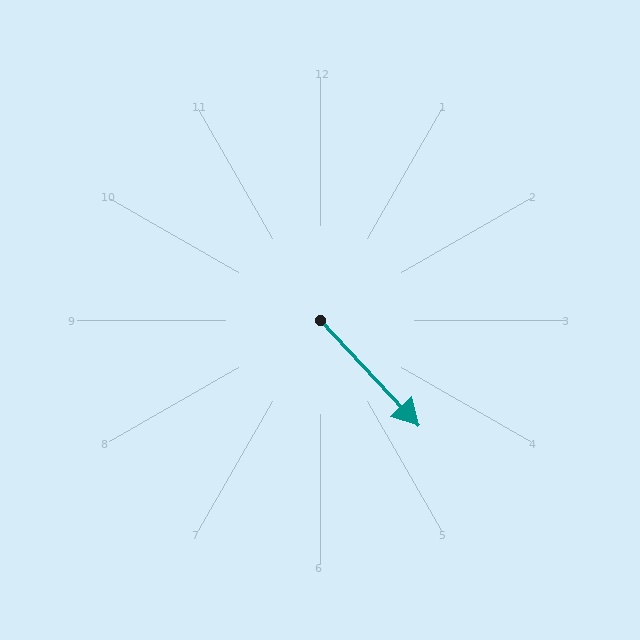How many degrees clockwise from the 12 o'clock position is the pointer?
Approximately 137 degrees.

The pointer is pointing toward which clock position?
Roughly 5 o'clock.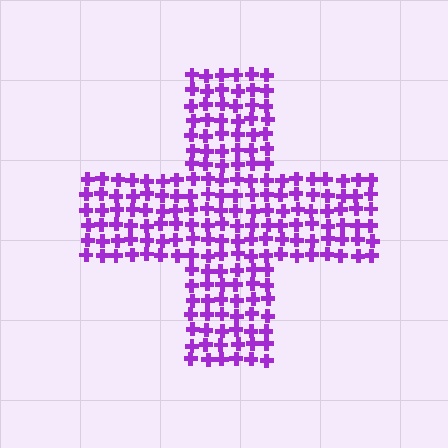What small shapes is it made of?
It is made of small crosses.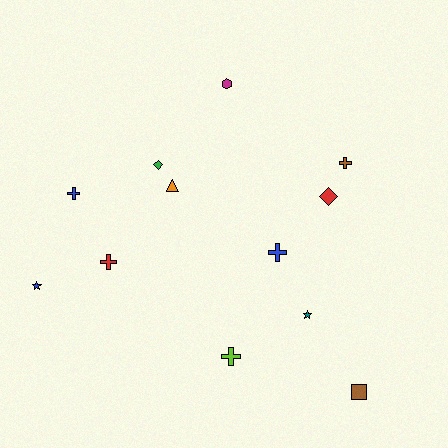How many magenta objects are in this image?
There is 1 magenta object.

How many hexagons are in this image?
There is 1 hexagon.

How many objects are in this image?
There are 12 objects.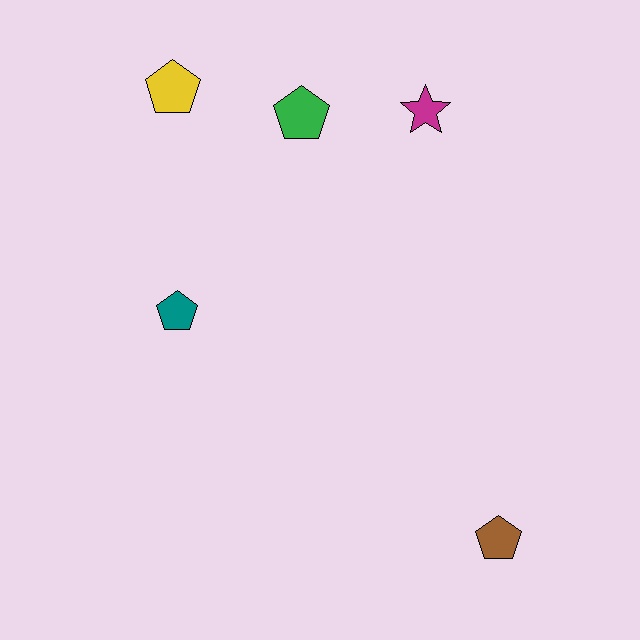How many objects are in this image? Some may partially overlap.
There are 5 objects.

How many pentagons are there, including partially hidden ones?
There are 4 pentagons.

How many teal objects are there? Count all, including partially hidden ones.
There is 1 teal object.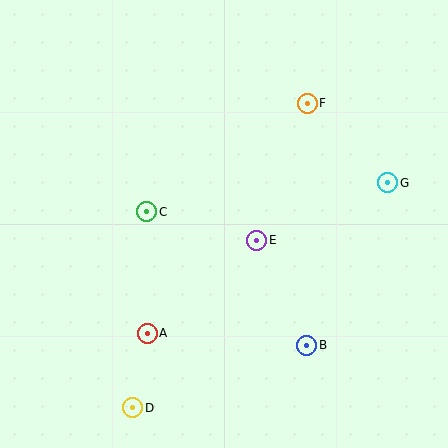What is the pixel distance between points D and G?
The distance between D and G is 340 pixels.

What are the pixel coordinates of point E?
Point E is at (257, 240).